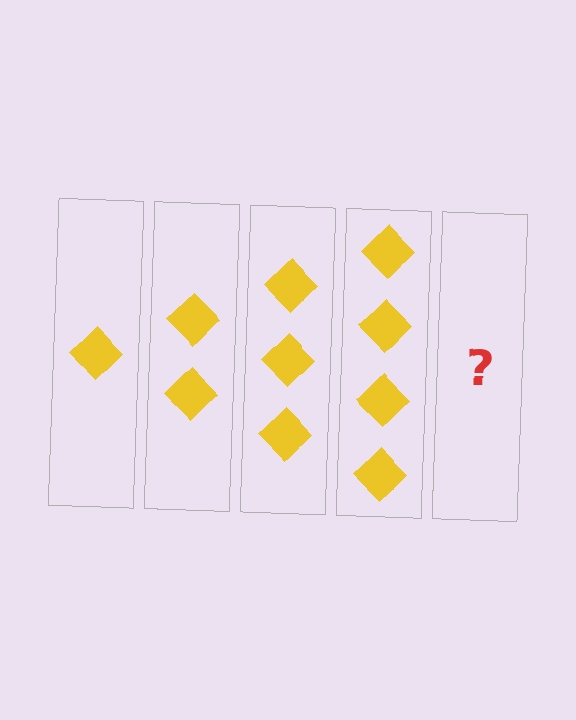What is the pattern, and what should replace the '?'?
The pattern is that each step adds one more diamond. The '?' should be 5 diamonds.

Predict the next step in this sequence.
The next step is 5 diamonds.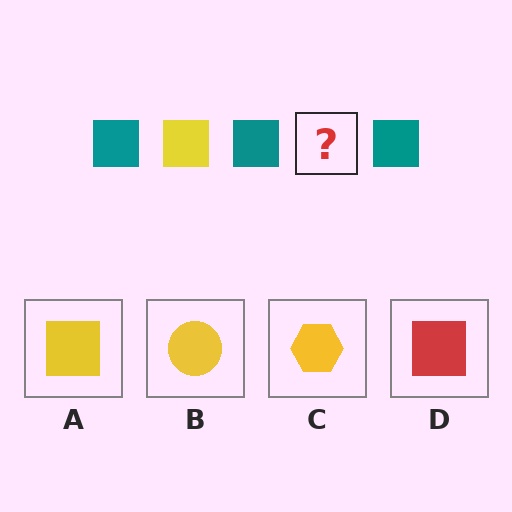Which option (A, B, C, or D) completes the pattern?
A.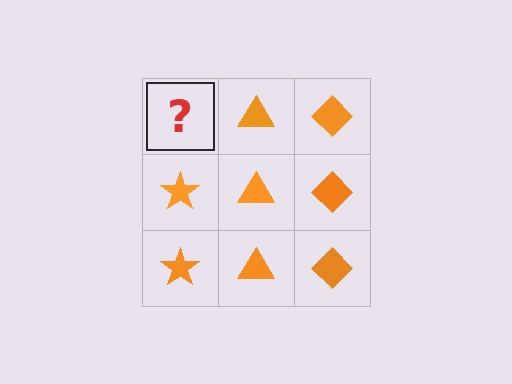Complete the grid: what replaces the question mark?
The question mark should be replaced with an orange star.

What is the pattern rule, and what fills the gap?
The rule is that each column has a consistent shape. The gap should be filled with an orange star.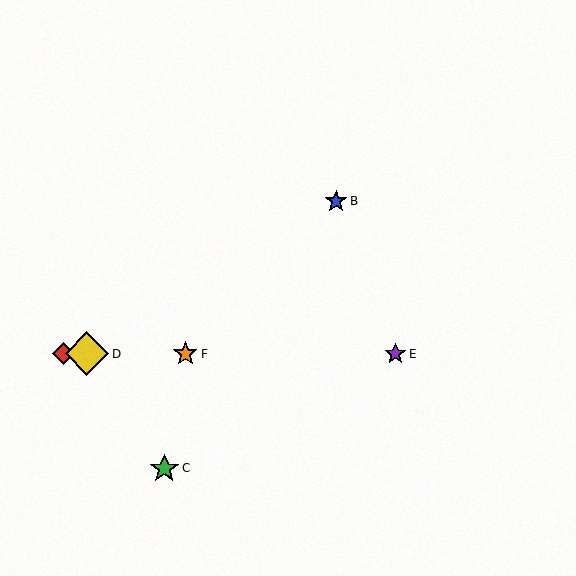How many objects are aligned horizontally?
4 objects (A, D, E, F) are aligned horizontally.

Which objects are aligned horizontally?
Objects A, D, E, F are aligned horizontally.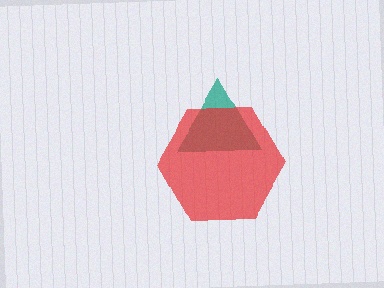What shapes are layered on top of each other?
The layered shapes are: a teal triangle, a red hexagon.